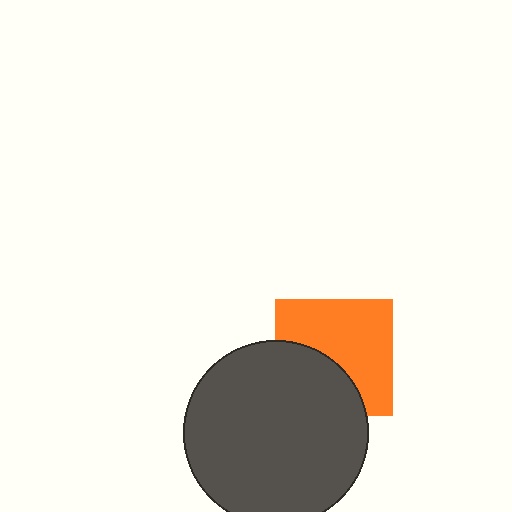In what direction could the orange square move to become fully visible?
The orange square could move up. That would shift it out from behind the dark gray circle entirely.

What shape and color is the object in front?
The object in front is a dark gray circle.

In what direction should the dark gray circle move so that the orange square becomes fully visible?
The dark gray circle should move down. That is the shortest direction to clear the overlap and leave the orange square fully visible.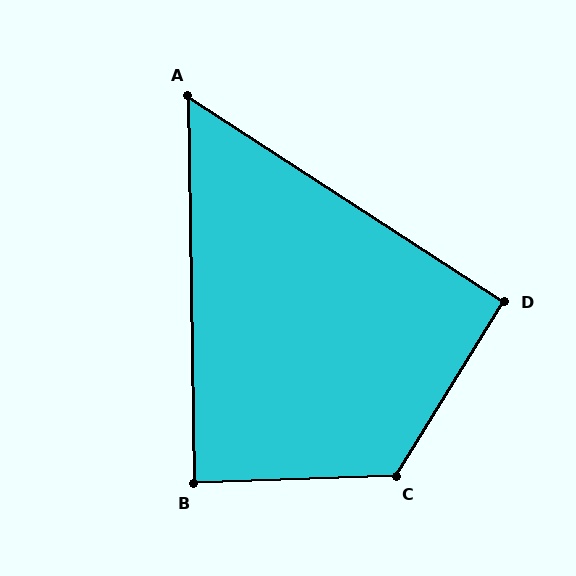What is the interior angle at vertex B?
Approximately 89 degrees (approximately right).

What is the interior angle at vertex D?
Approximately 91 degrees (approximately right).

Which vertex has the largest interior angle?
C, at approximately 124 degrees.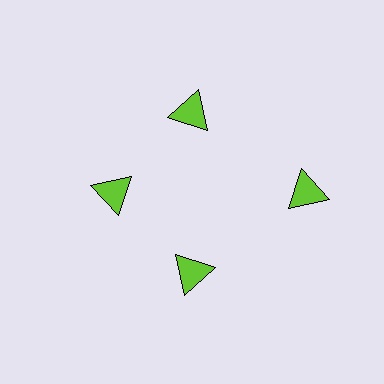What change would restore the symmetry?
The symmetry would be restored by moving it inward, back onto the ring so that all 4 triangles sit at equal angles and equal distance from the center.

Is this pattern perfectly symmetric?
No. The 4 lime triangles are arranged in a ring, but one element near the 3 o'clock position is pushed outward from the center, breaking the 4-fold rotational symmetry.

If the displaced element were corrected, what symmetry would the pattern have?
It would have 4-fold rotational symmetry — the pattern would map onto itself every 90 degrees.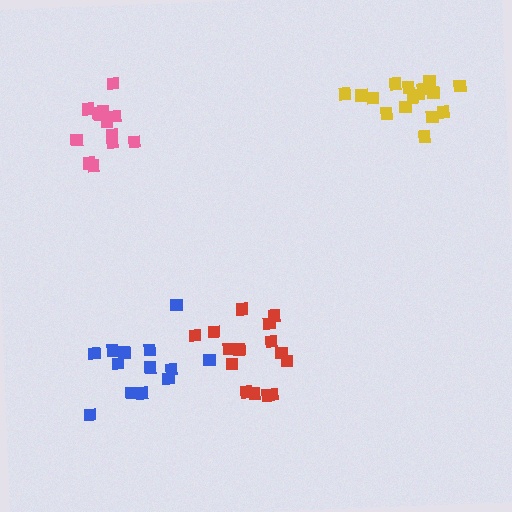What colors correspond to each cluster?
The clusters are colored: pink, yellow, red, blue.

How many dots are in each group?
Group 1: 13 dots, Group 2: 16 dots, Group 3: 15 dots, Group 4: 13 dots (57 total).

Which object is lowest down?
The blue cluster is bottommost.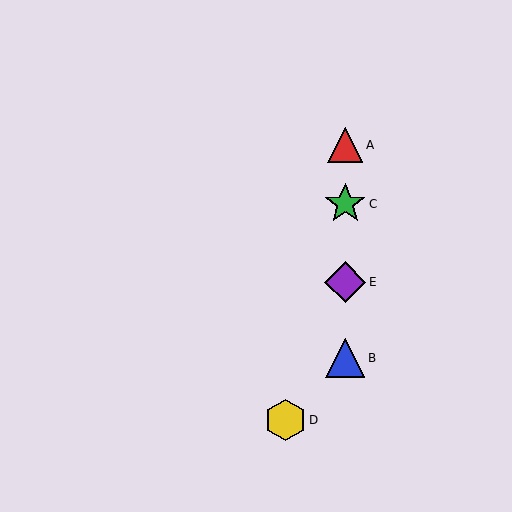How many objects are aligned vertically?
4 objects (A, B, C, E) are aligned vertically.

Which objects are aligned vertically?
Objects A, B, C, E are aligned vertically.